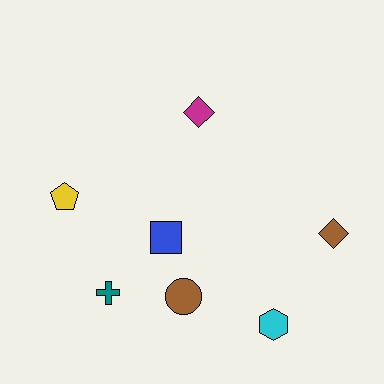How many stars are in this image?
There are no stars.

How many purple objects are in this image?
There are no purple objects.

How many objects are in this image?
There are 7 objects.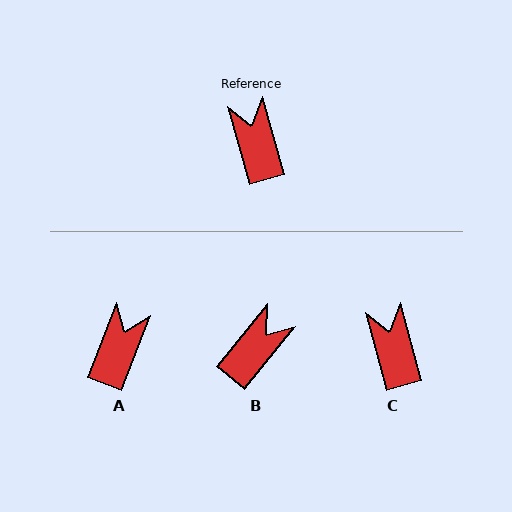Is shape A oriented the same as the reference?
No, it is off by about 36 degrees.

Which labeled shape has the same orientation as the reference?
C.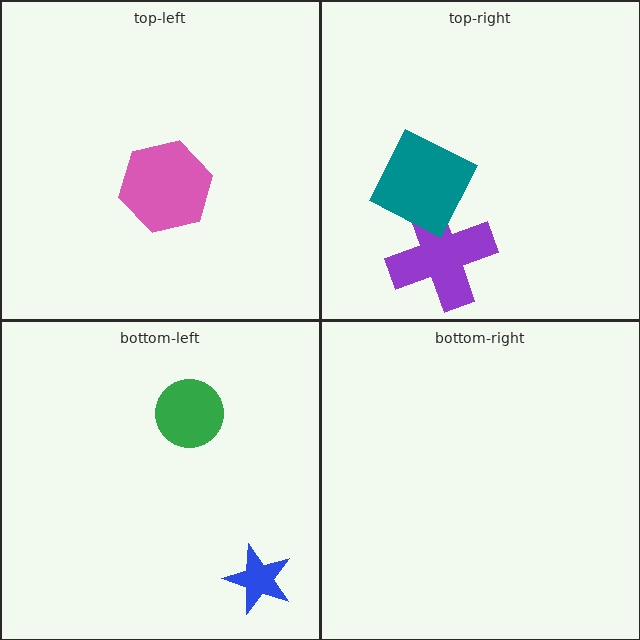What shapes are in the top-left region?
The pink hexagon.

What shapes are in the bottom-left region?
The blue star, the green circle.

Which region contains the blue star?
The bottom-left region.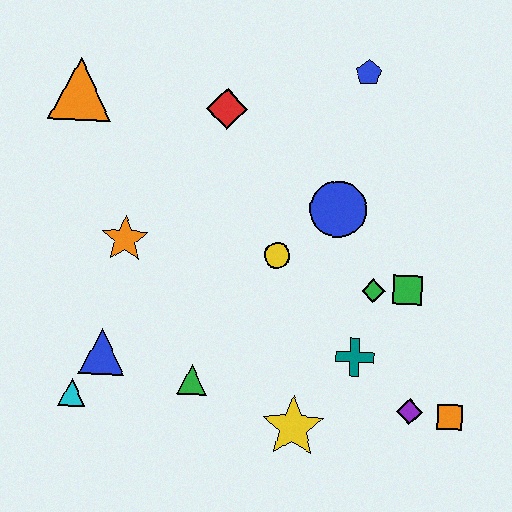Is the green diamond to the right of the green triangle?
Yes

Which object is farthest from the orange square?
The orange triangle is farthest from the orange square.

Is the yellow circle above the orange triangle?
No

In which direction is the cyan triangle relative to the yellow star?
The cyan triangle is to the left of the yellow star.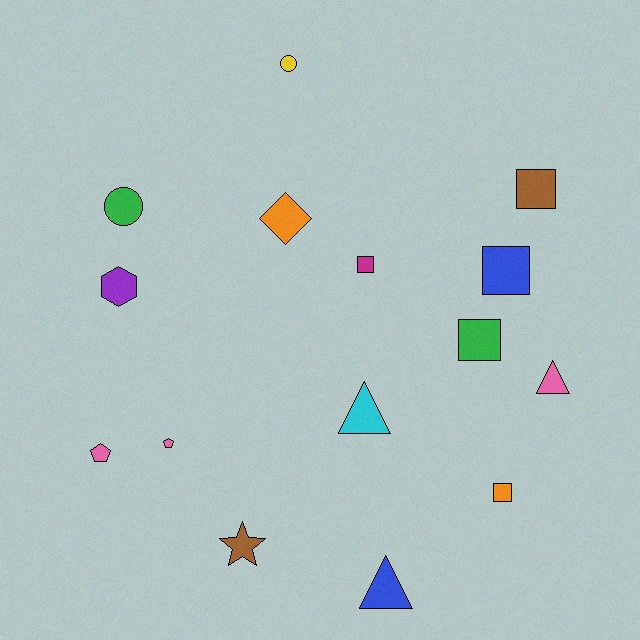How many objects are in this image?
There are 15 objects.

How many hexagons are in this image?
There is 1 hexagon.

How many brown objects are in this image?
There are 2 brown objects.